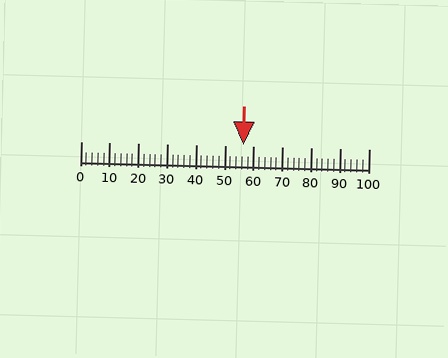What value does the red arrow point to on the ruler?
The red arrow points to approximately 56.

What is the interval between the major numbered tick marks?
The major tick marks are spaced 10 units apart.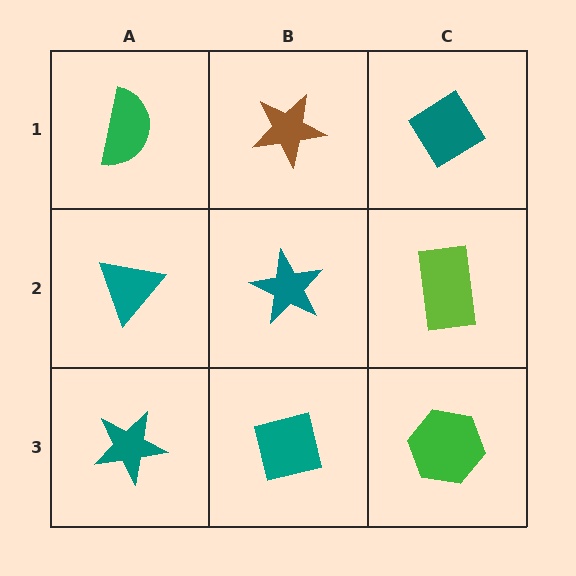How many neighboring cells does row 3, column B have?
3.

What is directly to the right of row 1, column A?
A brown star.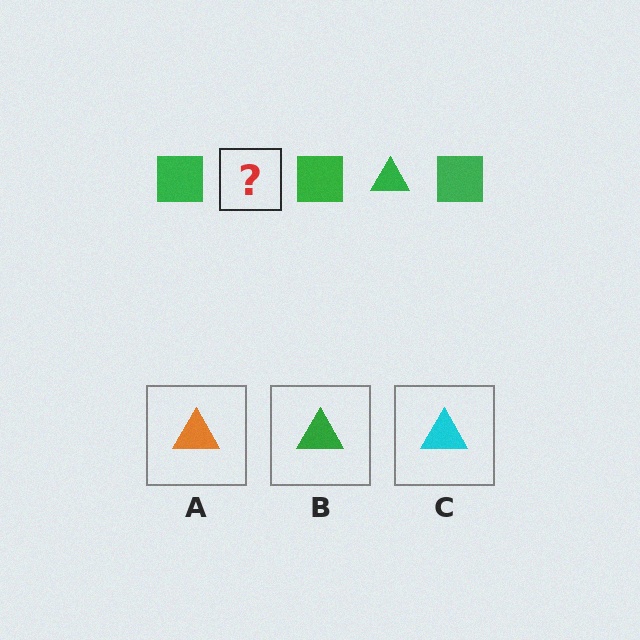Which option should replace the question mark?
Option B.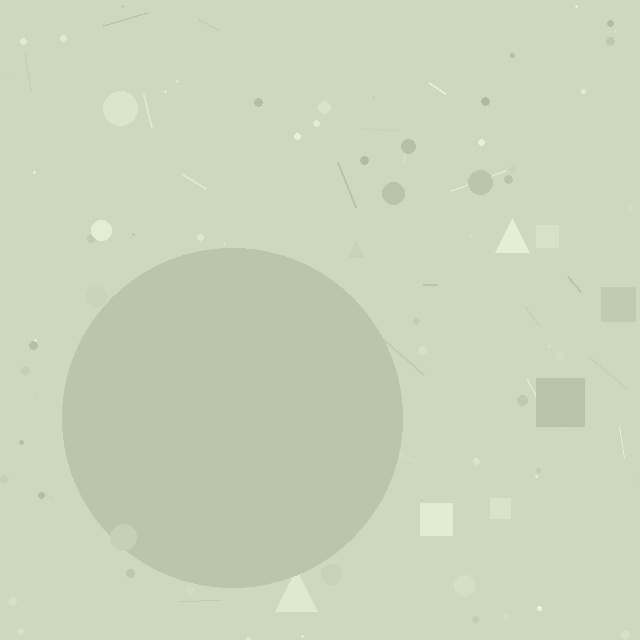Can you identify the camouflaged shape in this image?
The camouflaged shape is a circle.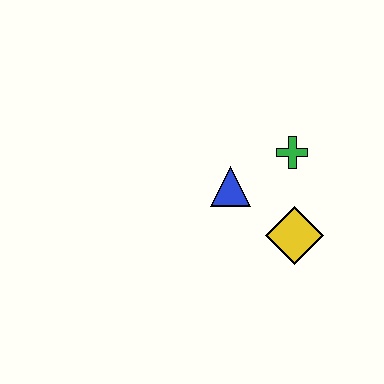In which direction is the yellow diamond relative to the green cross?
The yellow diamond is below the green cross.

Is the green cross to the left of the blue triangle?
No